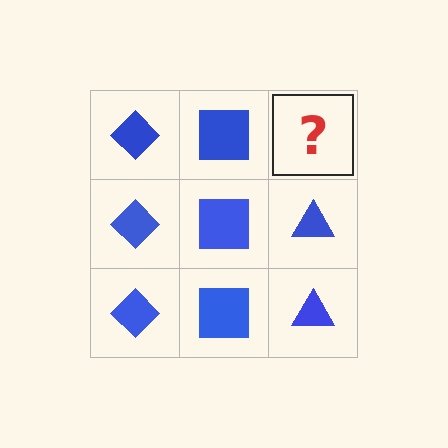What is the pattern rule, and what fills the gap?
The rule is that each column has a consistent shape. The gap should be filled with a blue triangle.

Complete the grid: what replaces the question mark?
The question mark should be replaced with a blue triangle.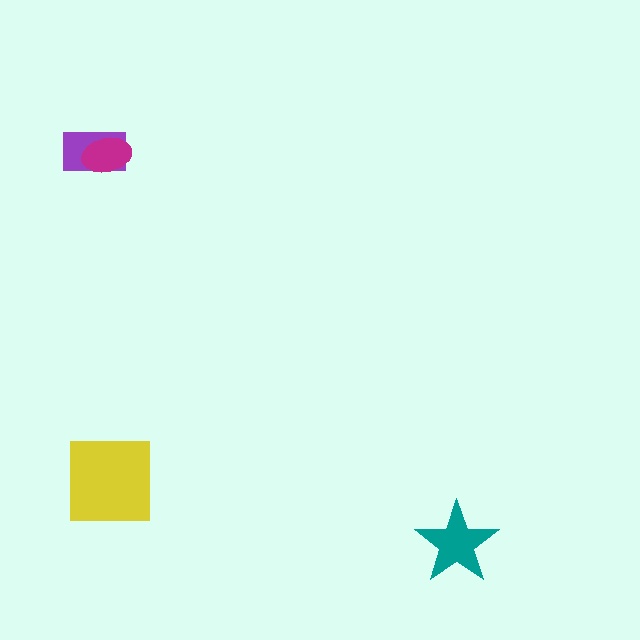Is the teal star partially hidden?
No, no other shape covers it.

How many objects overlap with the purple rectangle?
1 object overlaps with the purple rectangle.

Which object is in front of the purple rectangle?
The magenta ellipse is in front of the purple rectangle.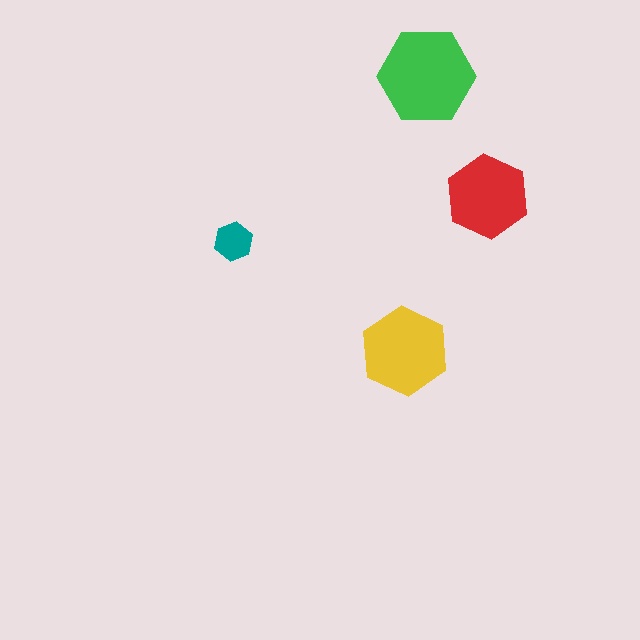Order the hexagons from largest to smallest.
the green one, the yellow one, the red one, the teal one.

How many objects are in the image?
There are 4 objects in the image.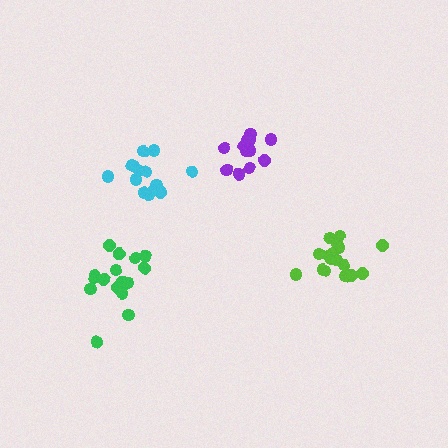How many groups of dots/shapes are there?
There are 4 groups.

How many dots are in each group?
Group 1: 12 dots, Group 2: 18 dots, Group 3: 18 dots, Group 4: 14 dots (62 total).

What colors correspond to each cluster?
The clusters are colored: purple, green, lime, cyan.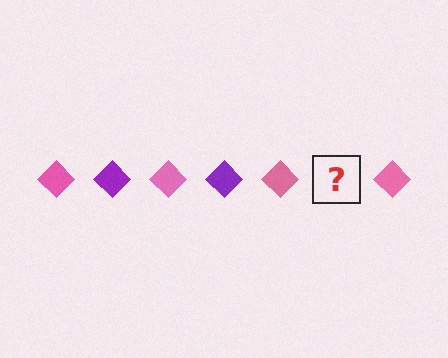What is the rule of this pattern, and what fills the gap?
The rule is that the pattern cycles through pink, purple diamonds. The gap should be filled with a purple diamond.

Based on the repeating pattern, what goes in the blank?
The blank should be a purple diamond.